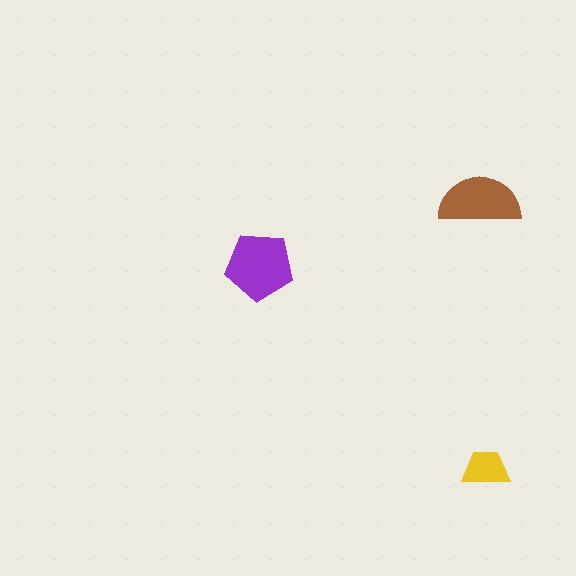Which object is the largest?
The purple pentagon.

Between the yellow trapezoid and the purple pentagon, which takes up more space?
The purple pentagon.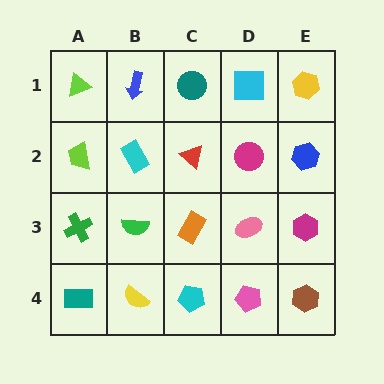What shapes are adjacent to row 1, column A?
A lime trapezoid (row 2, column A), a blue arrow (row 1, column B).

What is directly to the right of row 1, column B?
A teal circle.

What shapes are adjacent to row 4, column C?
An orange rectangle (row 3, column C), a yellow semicircle (row 4, column B), a pink pentagon (row 4, column D).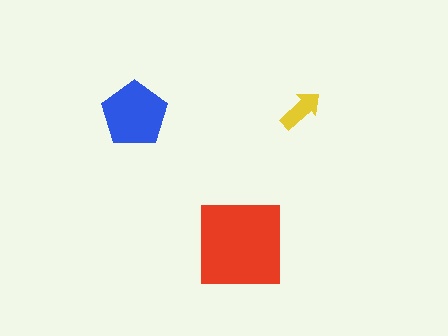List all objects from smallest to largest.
The yellow arrow, the blue pentagon, the red square.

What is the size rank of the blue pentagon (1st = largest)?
2nd.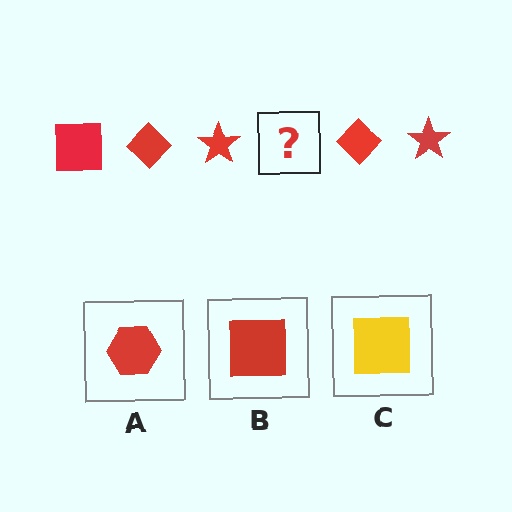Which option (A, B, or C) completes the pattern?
B.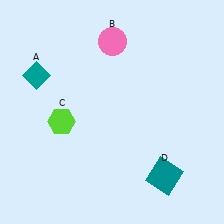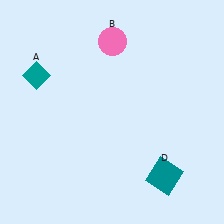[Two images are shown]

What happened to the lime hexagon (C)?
The lime hexagon (C) was removed in Image 2. It was in the bottom-left area of Image 1.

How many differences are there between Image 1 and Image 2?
There is 1 difference between the two images.